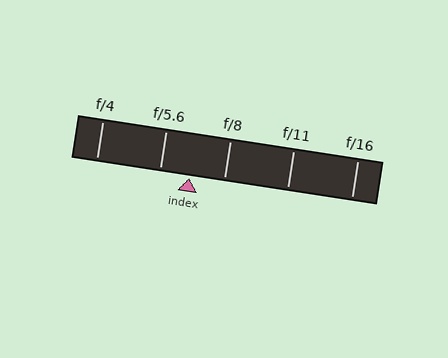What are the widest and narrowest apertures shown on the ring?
The widest aperture shown is f/4 and the narrowest is f/16.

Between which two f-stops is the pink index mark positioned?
The index mark is between f/5.6 and f/8.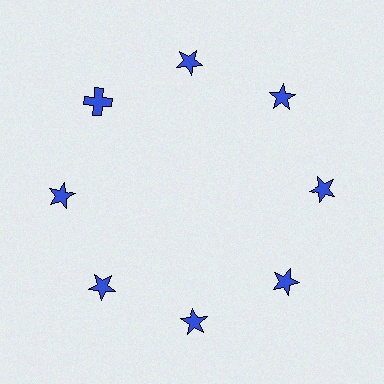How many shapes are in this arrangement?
There are 8 shapes arranged in a ring pattern.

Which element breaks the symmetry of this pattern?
The blue cross at roughly the 10 o'clock position breaks the symmetry. All other shapes are blue stars.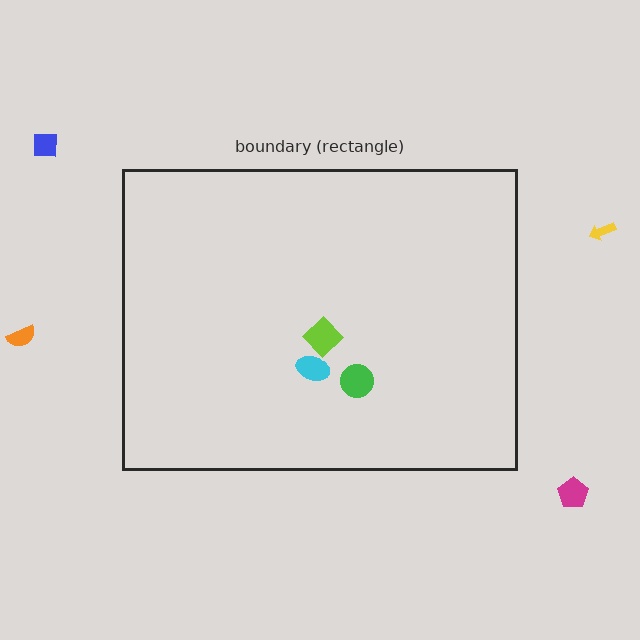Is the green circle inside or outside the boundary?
Inside.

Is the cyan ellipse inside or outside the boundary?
Inside.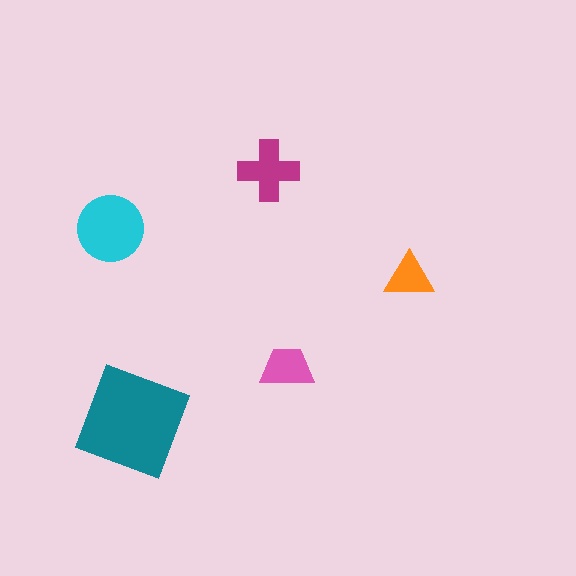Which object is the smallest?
The orange triangle.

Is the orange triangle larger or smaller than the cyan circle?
Smaller.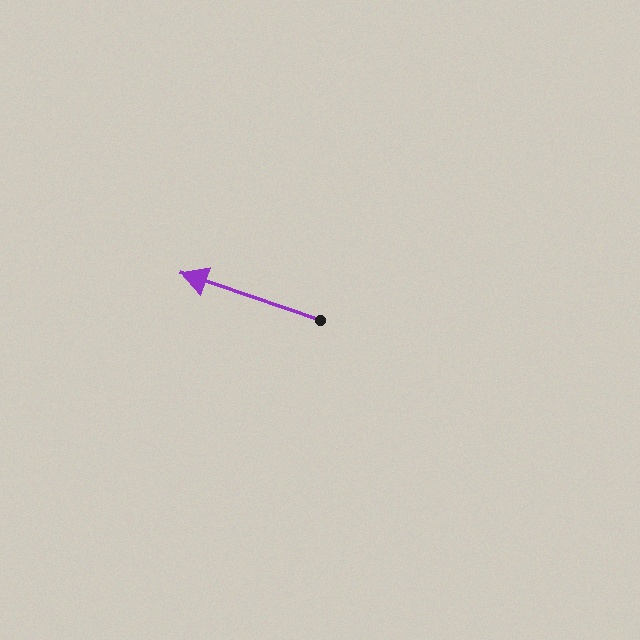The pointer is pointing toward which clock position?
Roughly 10 o'clock.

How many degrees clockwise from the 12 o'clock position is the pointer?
Approximately 289 degrees.